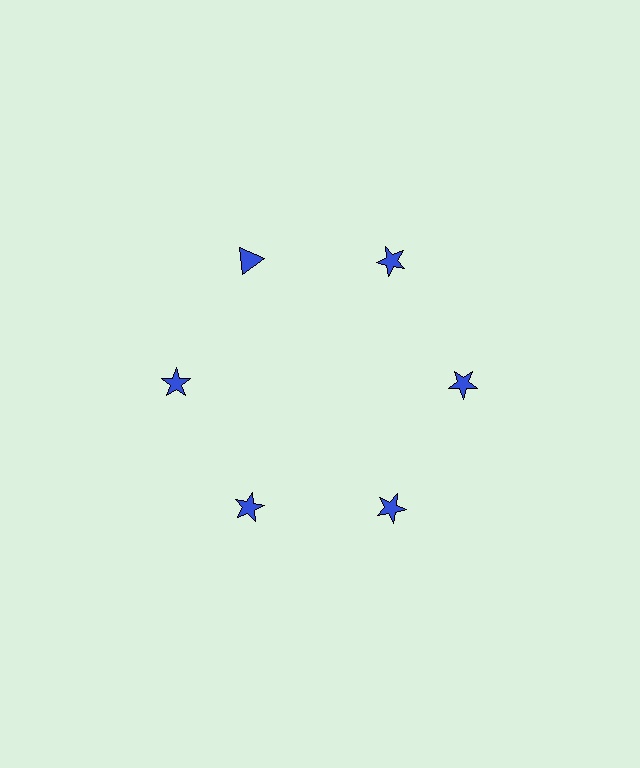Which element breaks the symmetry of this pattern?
The blue triangle at roughly the 11 o'clock position breaks the symmetry. All other shapes are blue stars.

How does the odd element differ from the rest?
It has a different shape: triangle instead of star.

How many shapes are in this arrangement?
There are 6 shapes arranged in a ring pattern.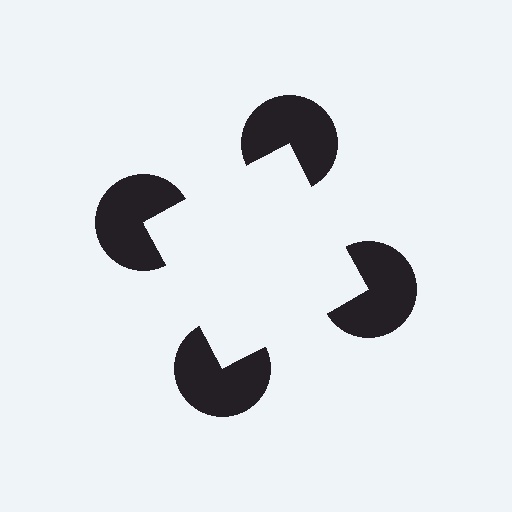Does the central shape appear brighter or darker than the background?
It typically appears slightly brighter than the background, even though no actual brightness change is drawn.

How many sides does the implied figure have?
4 sides.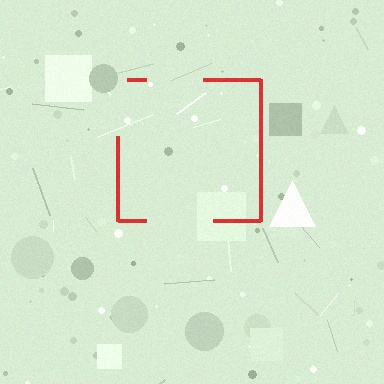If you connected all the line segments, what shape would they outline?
They would outline a square.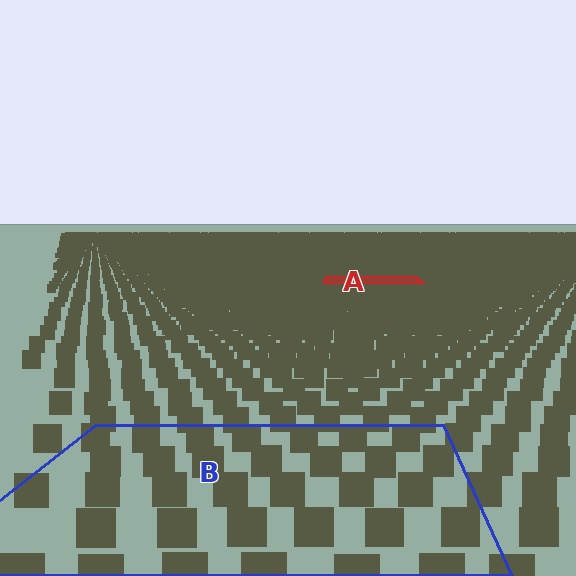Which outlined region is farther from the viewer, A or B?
Region A is farther from the viewer — the texture elements inside it appear smaller and more densely packed.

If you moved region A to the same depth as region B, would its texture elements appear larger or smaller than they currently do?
They would appear larger. At a closer depth, the same texture elements are projected at a bigger on-screen size.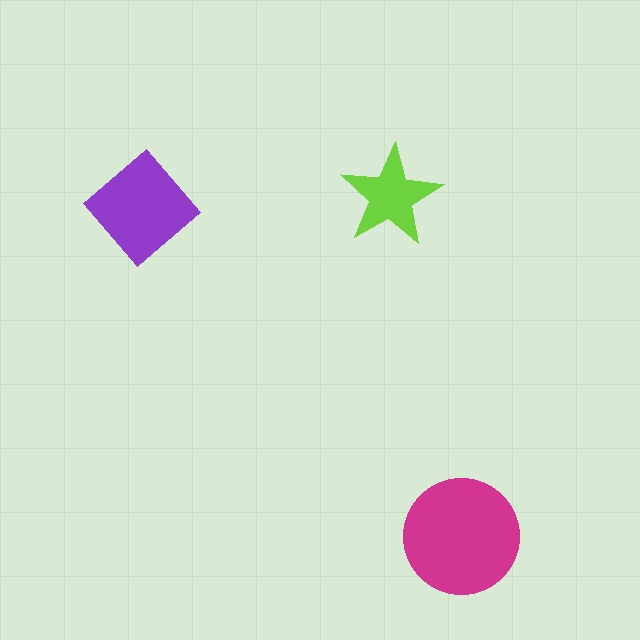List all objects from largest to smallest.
The magenta circle, the purple diamond, the lime star.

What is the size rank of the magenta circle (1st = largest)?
1st.